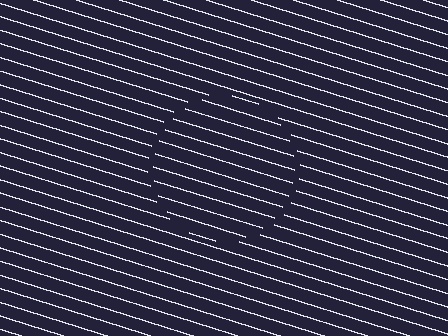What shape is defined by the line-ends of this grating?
An illusory circle. The interior of the shape contains the same grating, shifted by half a period — the contour is defined by the phase discontinuity where line-ends from the inner and outer gratings abut.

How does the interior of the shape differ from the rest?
The interior of the shape contains the same grating, shifted by half a period — the contour is defined by the phase discontinuity where line-ends from the inner and outer gratings abut.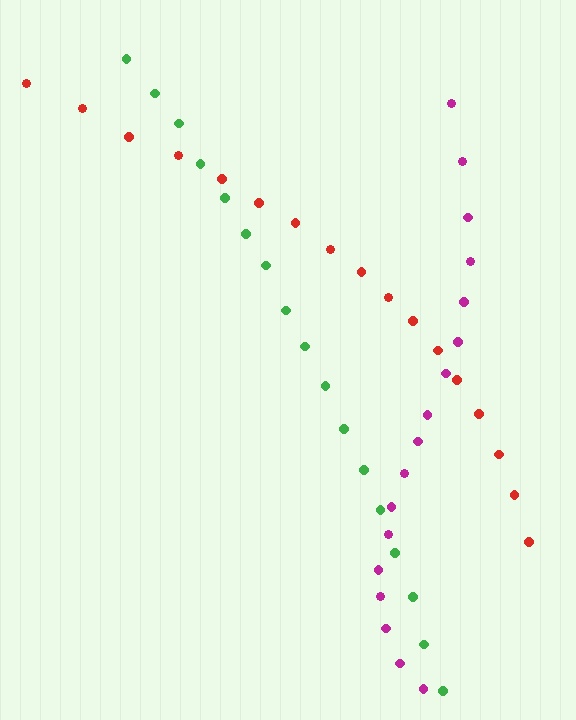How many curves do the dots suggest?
There are 3 distinct paths.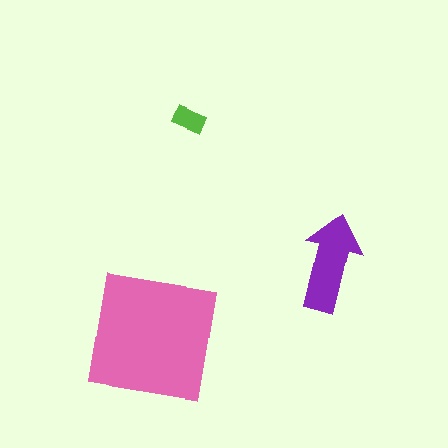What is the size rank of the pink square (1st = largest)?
1st.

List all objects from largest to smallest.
The pink square, the purple arrow, the lime rectangle.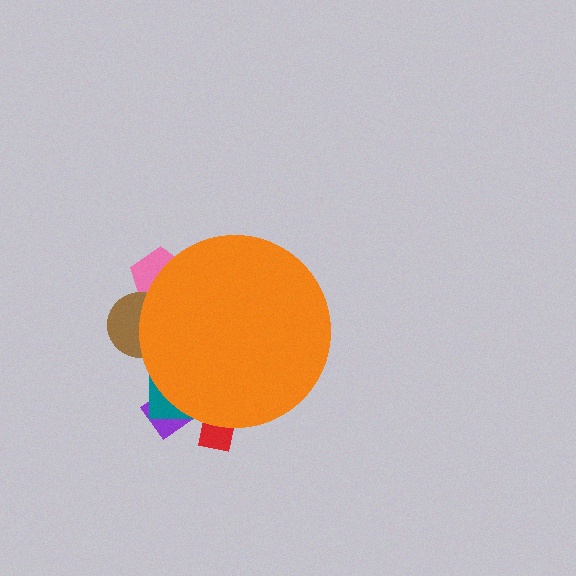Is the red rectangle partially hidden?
Yes, the red rectangle is partially hidden behind the orange circle.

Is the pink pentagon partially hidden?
Yes, the pink pentagon is partially hidden behind the orange circle.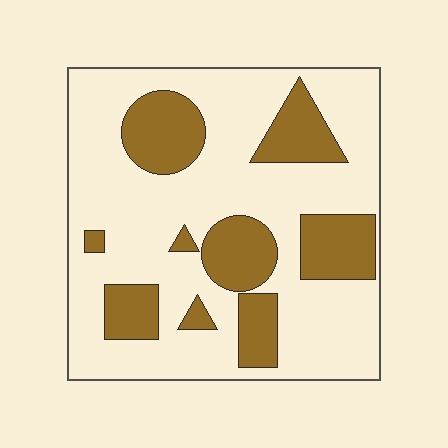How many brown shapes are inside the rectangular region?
9.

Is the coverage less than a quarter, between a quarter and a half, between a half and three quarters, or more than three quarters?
Between a quarter and a half.